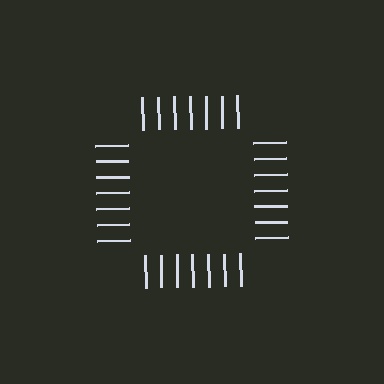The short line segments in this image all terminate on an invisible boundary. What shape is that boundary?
An illusory square — the line segments terminate on its edges but no continuous stroke is drawn.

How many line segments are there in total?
28 — 7 along each of the 4 edges.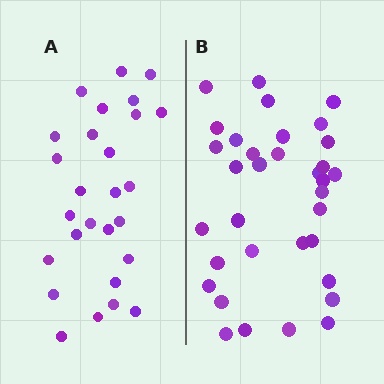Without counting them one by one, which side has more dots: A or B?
Region B (the right region) has more dots.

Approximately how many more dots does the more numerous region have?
Region B has roughly 8 or so more dots than region A.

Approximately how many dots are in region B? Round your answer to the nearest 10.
About 30 dots. (The exact count is 34, which rounds to 30.)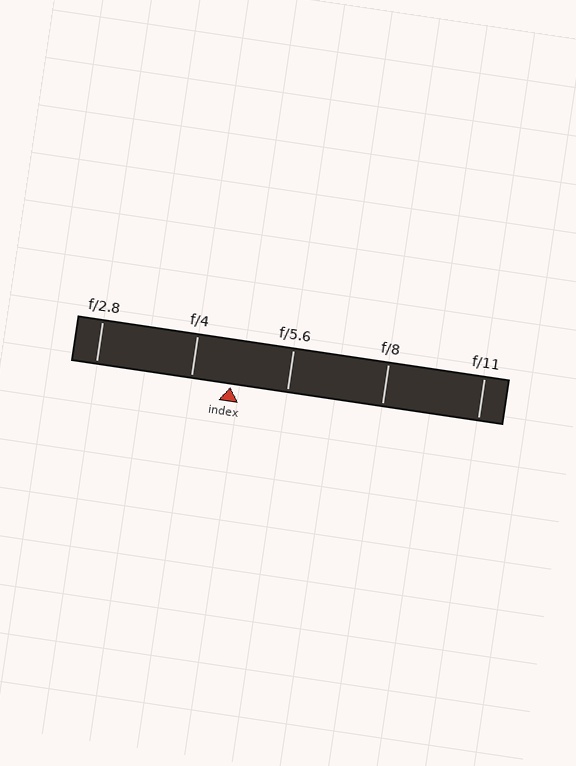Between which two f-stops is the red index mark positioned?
The index mark is between f/4 and f/5.6.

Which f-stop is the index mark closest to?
The index mark is closest to f/4.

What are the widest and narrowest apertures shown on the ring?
The widest aperture shown is f/2.8 and the narrowest is f/11.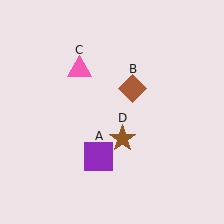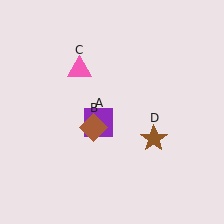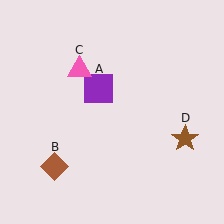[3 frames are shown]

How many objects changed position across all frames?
3 objects changed position: purple square (object A), brown diamond (object B), brown star (object D).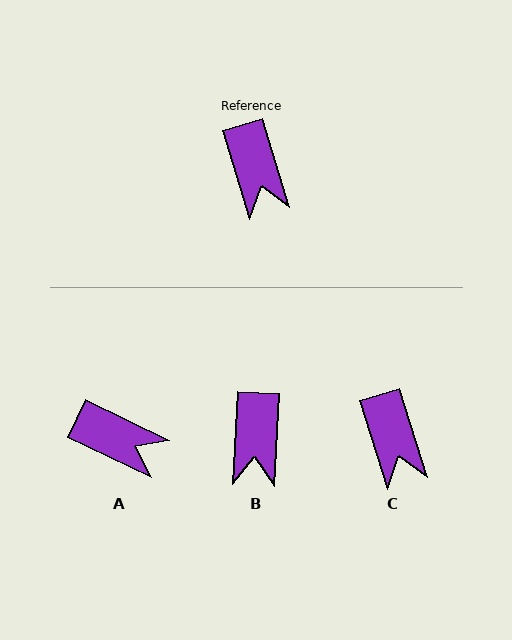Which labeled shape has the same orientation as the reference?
C.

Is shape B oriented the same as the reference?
No, it is off by about 20 degrees.